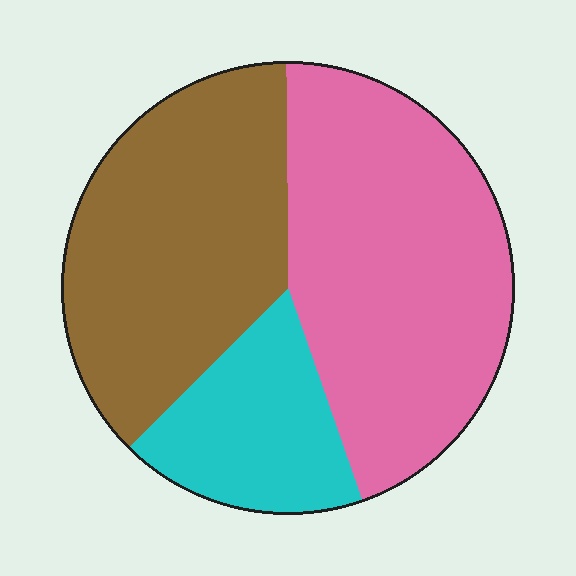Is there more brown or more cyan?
Brown.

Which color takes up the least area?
Cyan, at roughly 20%.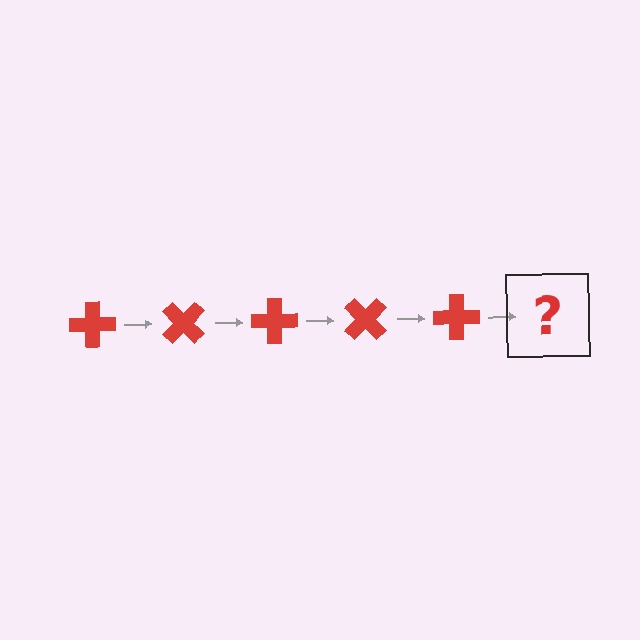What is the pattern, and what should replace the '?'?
The pattern is that the cross rotates 45 degrees each step. The '?' should be a red cross rotated 225 degrees.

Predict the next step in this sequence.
The next step is a red cross rotated 225 degrees.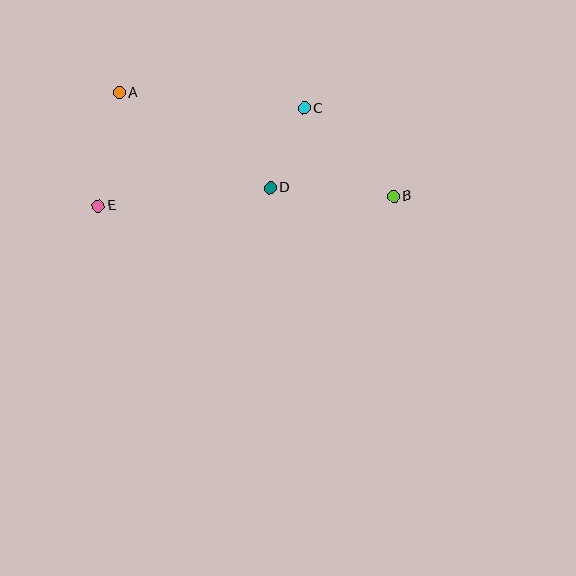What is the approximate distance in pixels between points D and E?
The distance between D and E is approximately 173 pixels.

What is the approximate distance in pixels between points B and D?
The distance between B and D is approximately 124 pixels.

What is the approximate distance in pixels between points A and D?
The distance between A and D is approximately 178 pixels.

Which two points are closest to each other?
Points C and D are closest to each other.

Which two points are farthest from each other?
Points B and E are farthest from each other.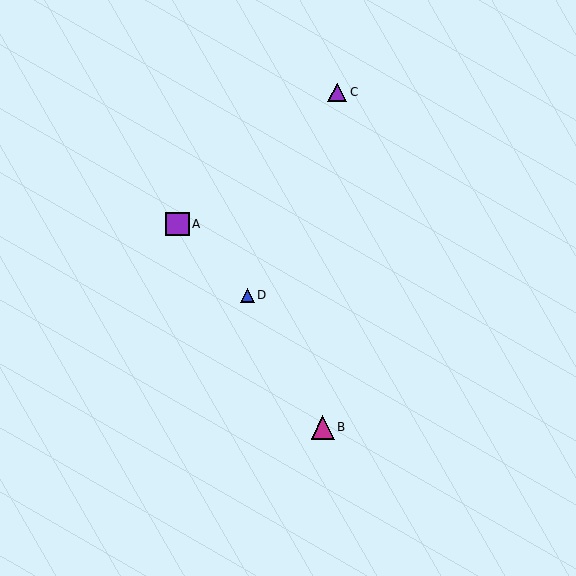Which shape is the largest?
The purple square (labeled A) is the largest.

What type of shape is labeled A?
Shape A is a purple square.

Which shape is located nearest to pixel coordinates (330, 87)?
The purple triangle (labeled C) at (337, 92) is nearest to that location.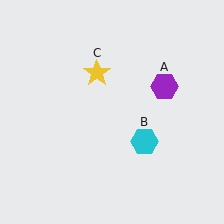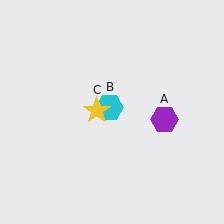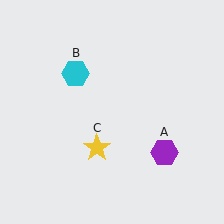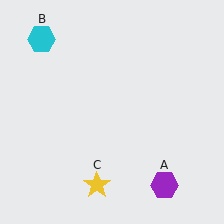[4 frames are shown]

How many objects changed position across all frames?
3 objects changed position: purple hexagon (object A), cyan hexagon (object B), yellow star (object C).